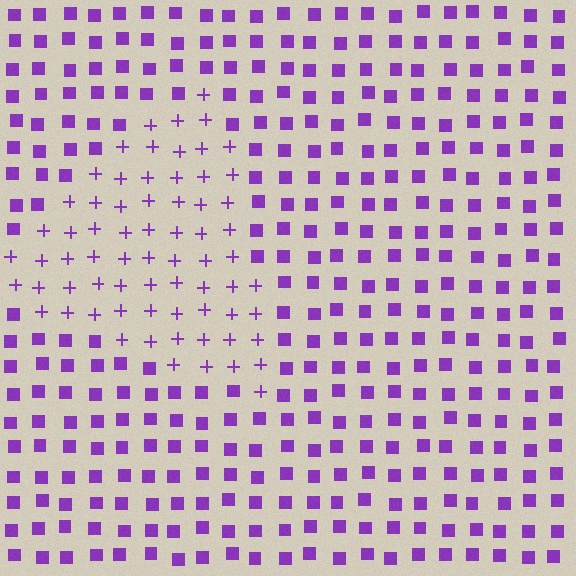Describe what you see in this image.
The image is filled with small purple elements arranged in a uniform grid. A triangle-shaped region contains plus signs, while the surrounding area contains squares. The boundary is defined purely by the change in element shape.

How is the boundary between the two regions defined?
The boundary is defined by a change in element shape: plus signs inside vs. squares outside. All elements share the same color and spacing.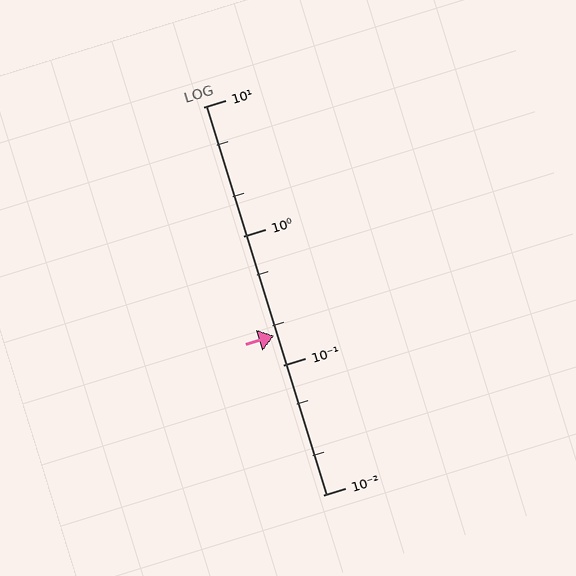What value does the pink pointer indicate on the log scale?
The pointer indicates approximately 0.17.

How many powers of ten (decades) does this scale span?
The scale spans 3 decades, from 0.01 to 10.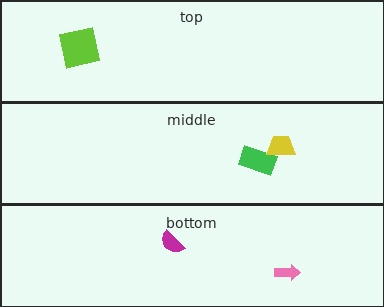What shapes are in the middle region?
The green rectangle, the yellow trapezoid.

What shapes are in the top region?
The lime square.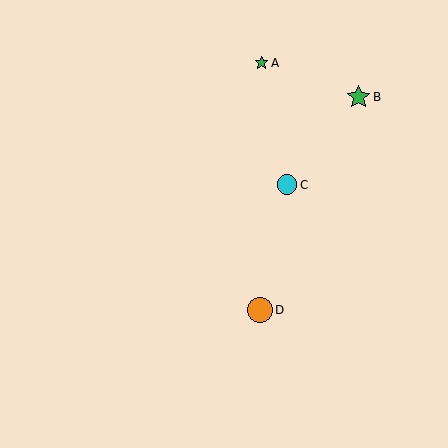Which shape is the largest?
The orange circle (labeled D) is the largest.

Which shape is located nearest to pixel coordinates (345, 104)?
The green star (labeled B) at (359, 97) is nearest to that location.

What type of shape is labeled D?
Shape D is an orange circle.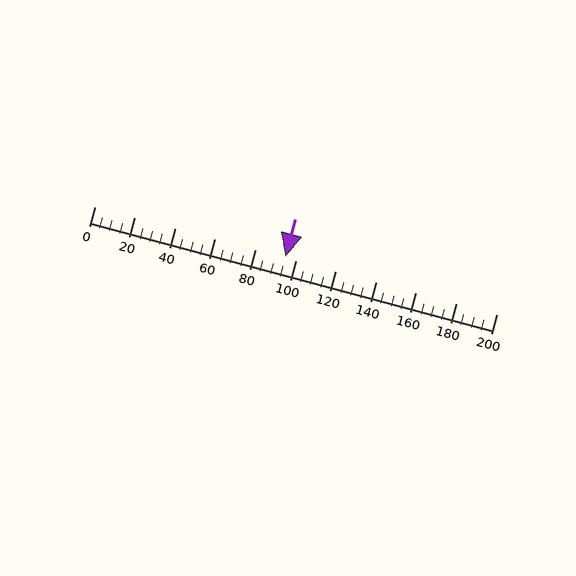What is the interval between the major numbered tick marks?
The major tick marks are spaced 20 units apart.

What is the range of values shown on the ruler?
The ruler shows values from 0 to 200.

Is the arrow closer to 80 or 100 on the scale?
The arrow is closer to 100.